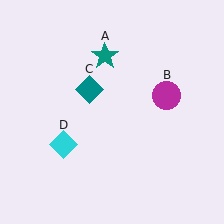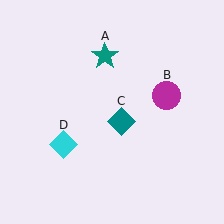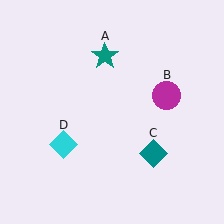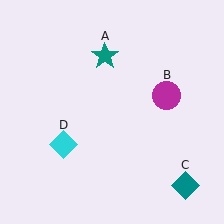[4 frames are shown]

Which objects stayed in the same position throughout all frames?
Teal star (object A) and magenta circle (object B) and cyan diamond (object D) remained stationary.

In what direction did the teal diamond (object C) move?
The teal diamond (object C) moved down and to the right.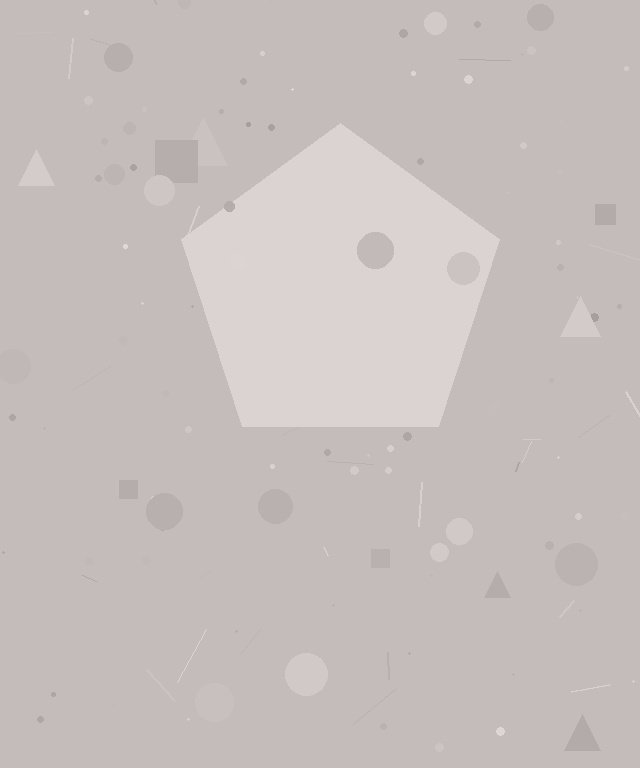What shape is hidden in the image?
A pentagon is hidden in the image.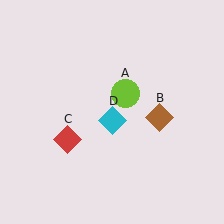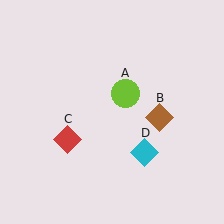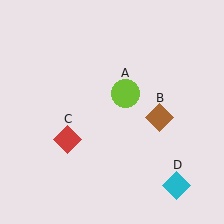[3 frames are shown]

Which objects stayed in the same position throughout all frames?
Lime circle (object A) and brown diamond (object B) and red diamond (object C) remained stationary.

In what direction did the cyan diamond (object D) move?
The cyan diamond (object D) moved down and to the right.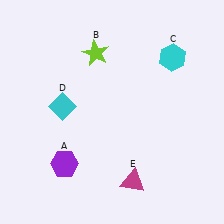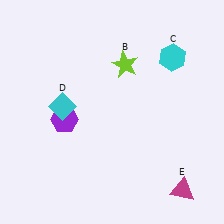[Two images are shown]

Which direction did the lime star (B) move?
The lime star (B) moved right.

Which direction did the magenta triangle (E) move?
The magenta triangle (E) moved right.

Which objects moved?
The objects that moved are: the purple hexagon (A), the lime star (B), the magenta triangle (E).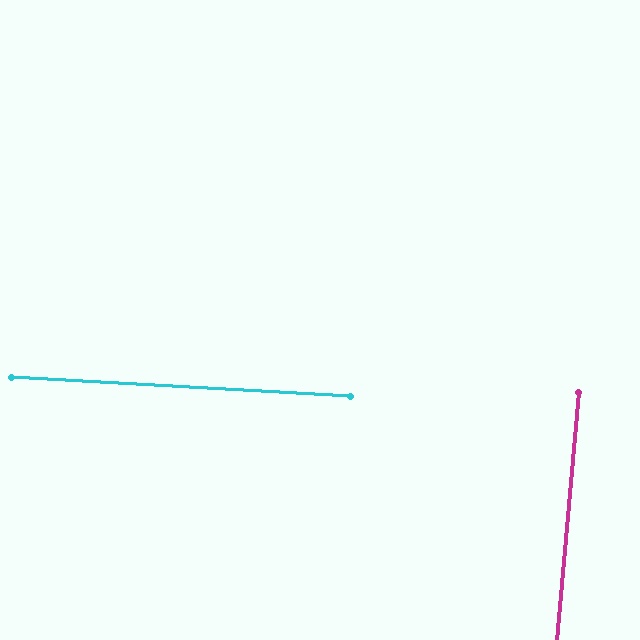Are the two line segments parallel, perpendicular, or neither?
Perpendicular — they meet at approximately 88°.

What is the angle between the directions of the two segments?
Approximately 88 degrees.